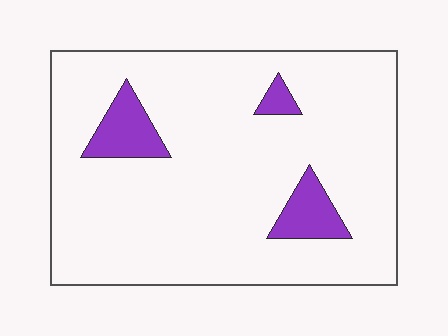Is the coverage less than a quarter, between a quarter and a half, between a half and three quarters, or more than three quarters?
Less than a quarter.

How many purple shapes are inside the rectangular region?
3.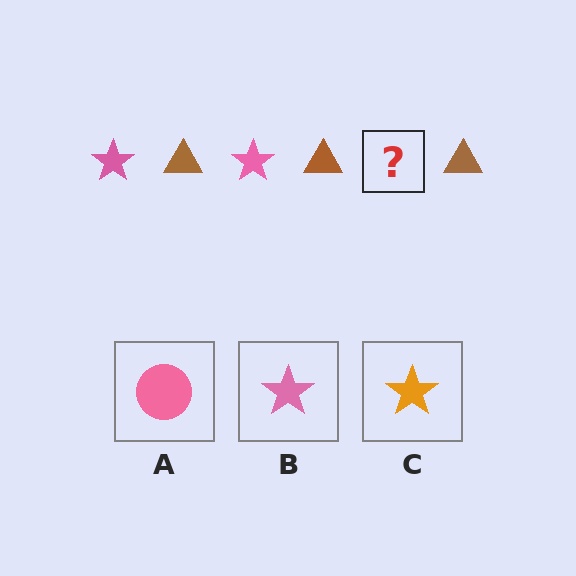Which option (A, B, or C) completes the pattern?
B.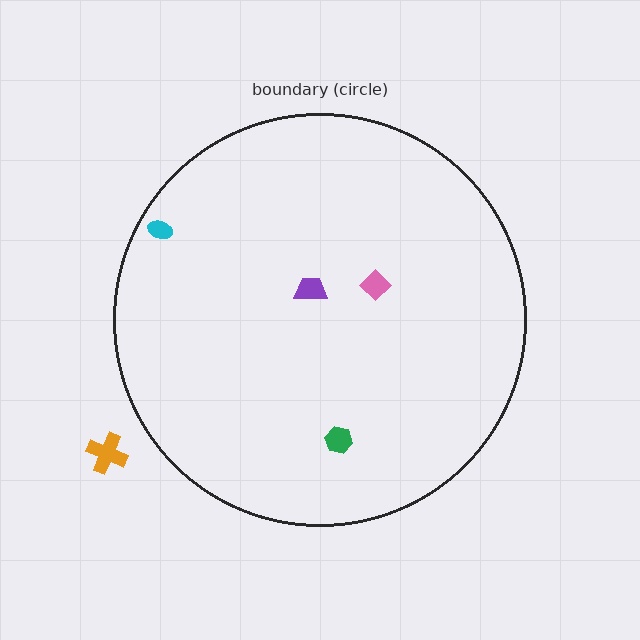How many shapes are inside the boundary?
4 inside, 1 outside.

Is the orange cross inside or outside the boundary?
Outside.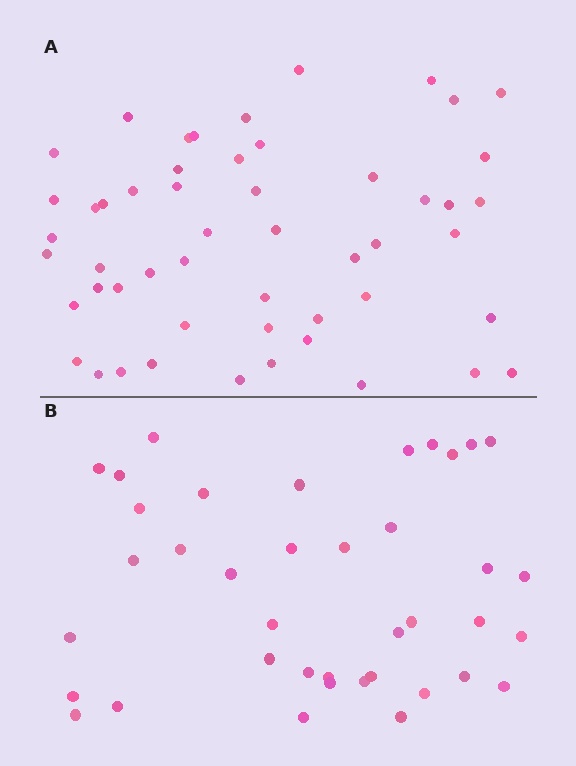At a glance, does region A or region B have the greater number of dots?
Region A (the top region) has more dots.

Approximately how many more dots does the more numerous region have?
Region A has approximately 15 more dots than region B.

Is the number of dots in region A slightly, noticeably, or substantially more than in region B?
Region A has noticeably more, but not dramatically so. The ratio is roughly 1.3 to 1.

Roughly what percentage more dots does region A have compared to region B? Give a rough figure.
About 35% more.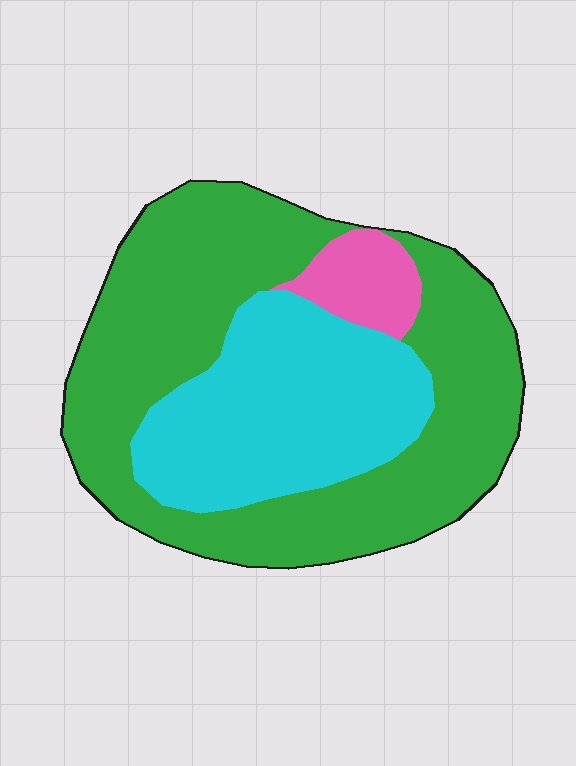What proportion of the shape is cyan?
Cyan takes up about one third (1/3) of the shape.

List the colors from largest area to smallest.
From largest to smallest: green, cyan, pink.